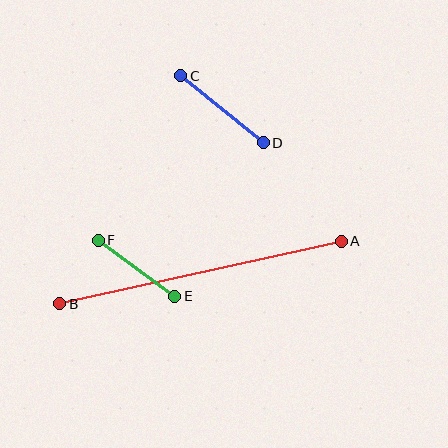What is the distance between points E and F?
The distance is approximately 95 pixels.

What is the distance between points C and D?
The distance is approximately 106 pixels.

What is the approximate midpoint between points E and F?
The midpoint is at approximately (136, 268) pixels.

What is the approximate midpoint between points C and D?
The midpoint is at approximately (222, 109) pixels.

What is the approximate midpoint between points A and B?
The midpoint is at approximately (201, 272) pixels.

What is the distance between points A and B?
The distance is approximately 288 pixels.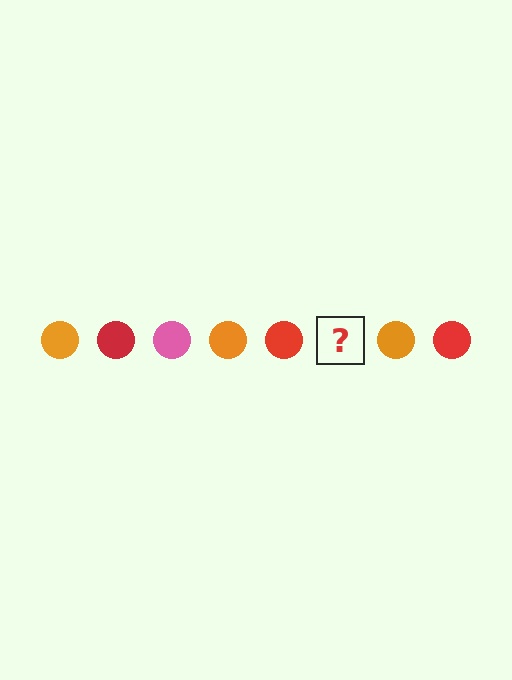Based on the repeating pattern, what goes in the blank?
The blank should be a pink circle.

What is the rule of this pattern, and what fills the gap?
The rule is that the pattern cycles through orange, red, pink circles. The gap should be filled with a pink circle.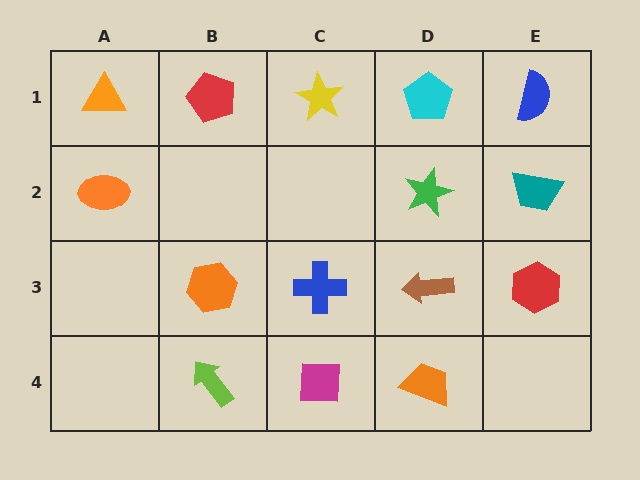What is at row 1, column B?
A red pentagon.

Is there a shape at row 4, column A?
No, that cell is empty.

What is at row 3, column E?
A red hexagon.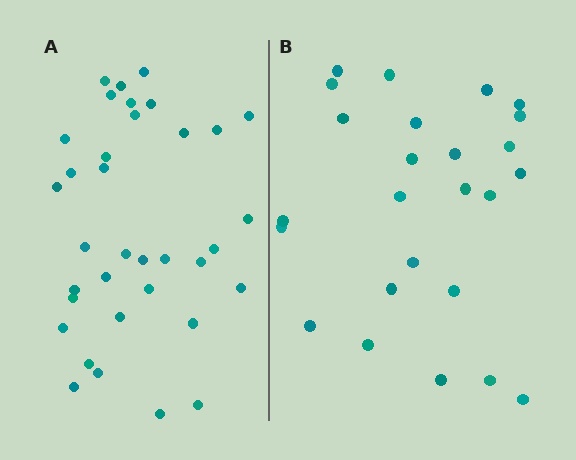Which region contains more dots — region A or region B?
Region A (the left region) has more dots.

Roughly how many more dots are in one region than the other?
Region A has roughly 10 or so more dots than region B.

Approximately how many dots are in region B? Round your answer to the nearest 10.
About 20 dots. (The exact count is 25, which rounds to 20.)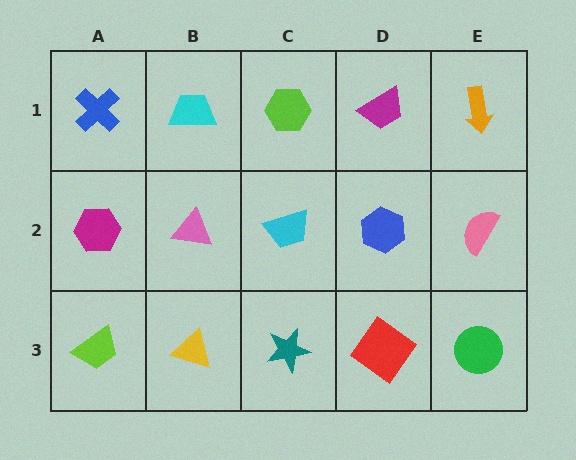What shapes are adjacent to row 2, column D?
A magenta trapezoid (row 1, column D), a red diamond (row 3, column D), a cyan trapezoid (row 2, column C), a pink semicircle (row 2, column E).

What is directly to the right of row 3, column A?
A yellow triangle.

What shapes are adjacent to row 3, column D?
A blue hexagon (row 2, column D), a teal star (row 3, column C), a green circle (row 3, column E).